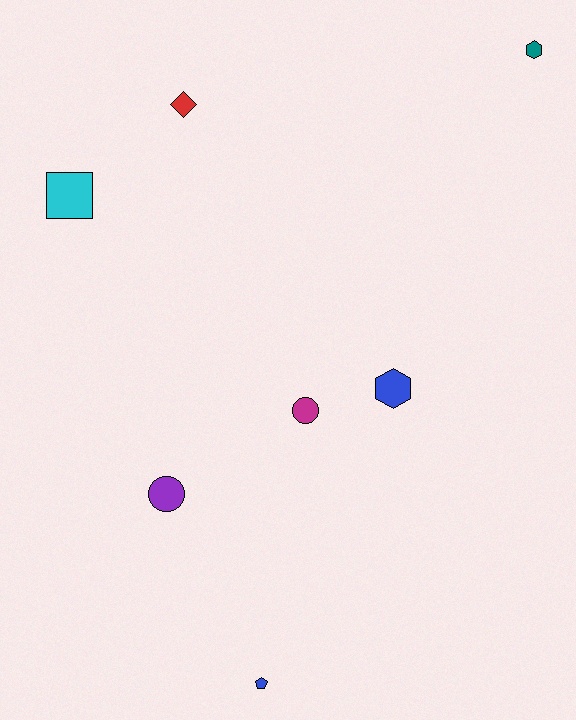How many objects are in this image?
There are 7 objects.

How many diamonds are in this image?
There is 1 diamond.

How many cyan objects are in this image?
There is 1 cyan object.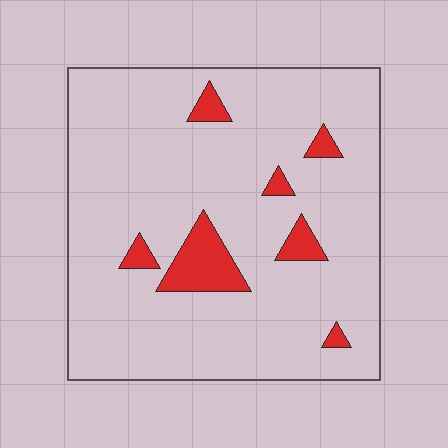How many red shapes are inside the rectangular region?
7.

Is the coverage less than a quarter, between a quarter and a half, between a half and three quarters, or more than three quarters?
Less than a quarter.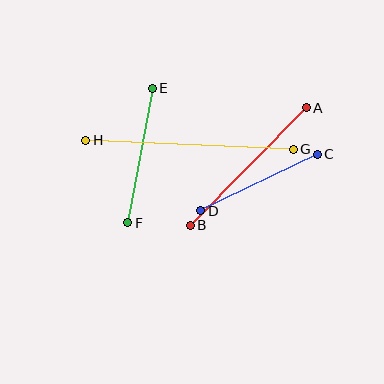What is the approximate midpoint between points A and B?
The midpoint is at approximately (248, 166) pixels.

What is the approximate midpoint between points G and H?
The midpoint is at approximately (190, 145) pixels.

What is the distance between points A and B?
The distance is approximately 165 pixels.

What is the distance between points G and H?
The distance is approximately 208 pixels.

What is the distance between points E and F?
The distance is approximately 137 pixels.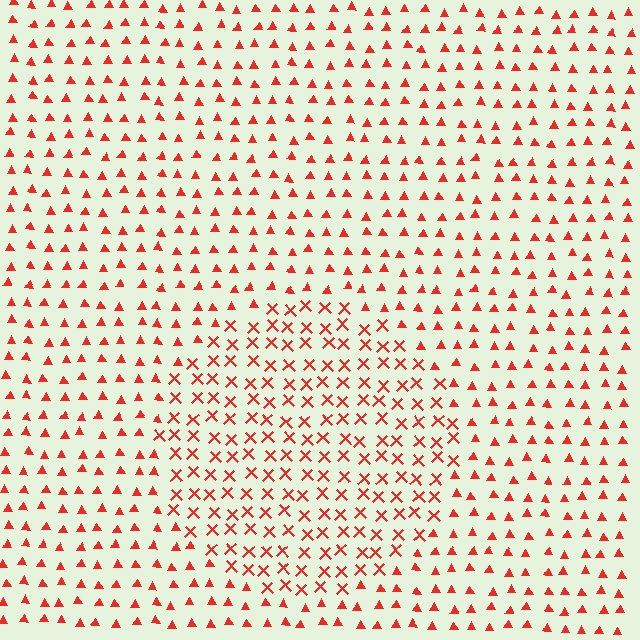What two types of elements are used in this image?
The image uses X marks inside the circle region and triangles outside it.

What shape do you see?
I see a circle.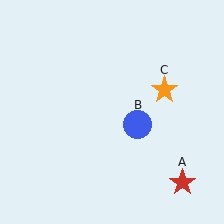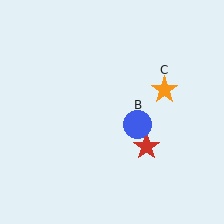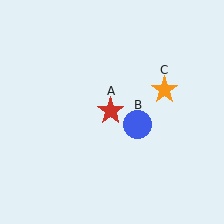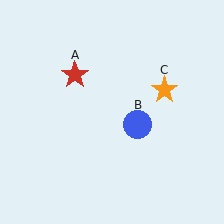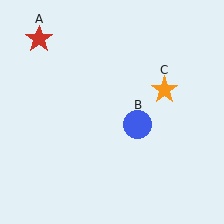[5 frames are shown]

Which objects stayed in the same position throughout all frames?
Blue circle (object B) and orange star (object C) remained stationary.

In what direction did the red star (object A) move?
The red star (object A) moved up and to the left.